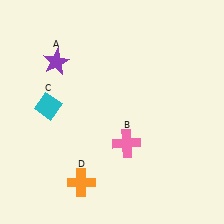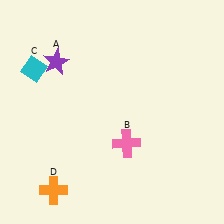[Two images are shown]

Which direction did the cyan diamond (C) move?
The cyan diamond (C) moved up.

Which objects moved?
The objects that moved are: the cyan diamond (C), the orange cross (D).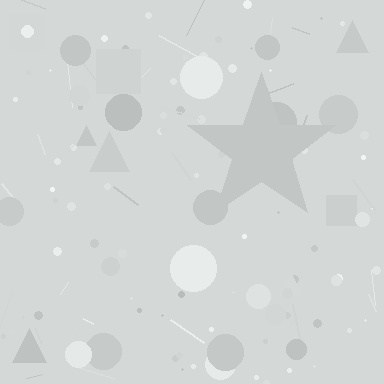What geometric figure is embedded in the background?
A star is embedded in the background.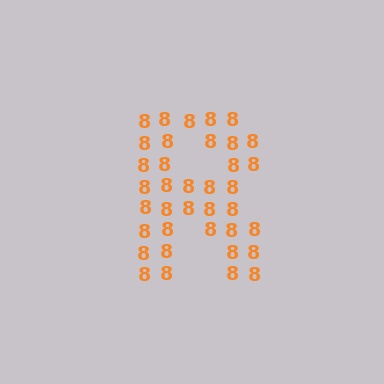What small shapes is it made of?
It is made of small digit 8's.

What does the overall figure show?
The overall figure shows the letter R.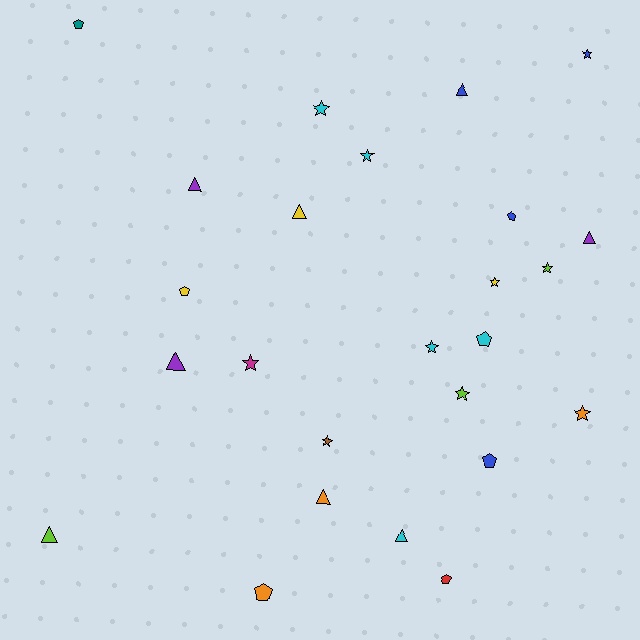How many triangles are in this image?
There are 8 triangles.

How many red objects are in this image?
There is 1 red object.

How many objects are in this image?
There are 25 objects.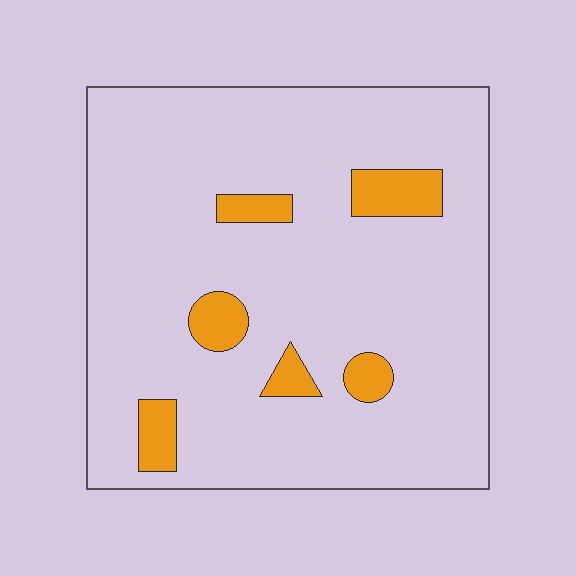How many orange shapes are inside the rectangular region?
6.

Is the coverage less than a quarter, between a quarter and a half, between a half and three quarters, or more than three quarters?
Less than a quarter.